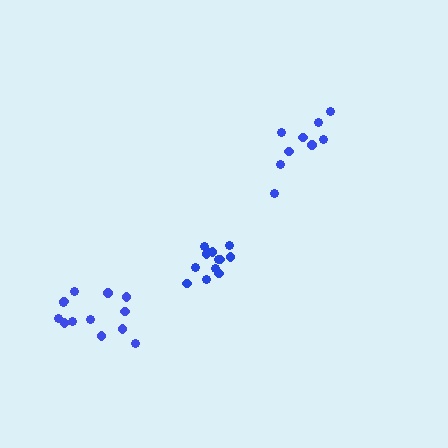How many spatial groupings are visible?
There are 3 spatial groupings.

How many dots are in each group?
Group 1: 9 dots, Group 2: 13 dots, Group 3: 13 dots (35 total).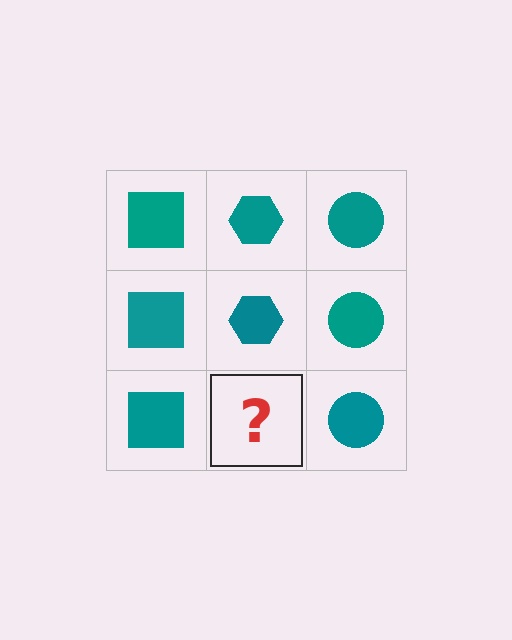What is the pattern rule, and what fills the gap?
The rule is that each column has a consistent shape. The gap should be filled with a teal hexagon.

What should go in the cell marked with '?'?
The missing cell should contain a teal hexagon.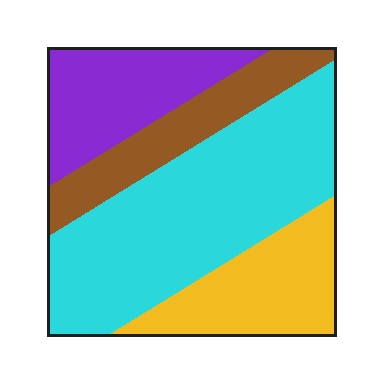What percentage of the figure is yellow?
Yellow covers 20% of the figure.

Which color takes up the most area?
Cyan, at roughly 45%.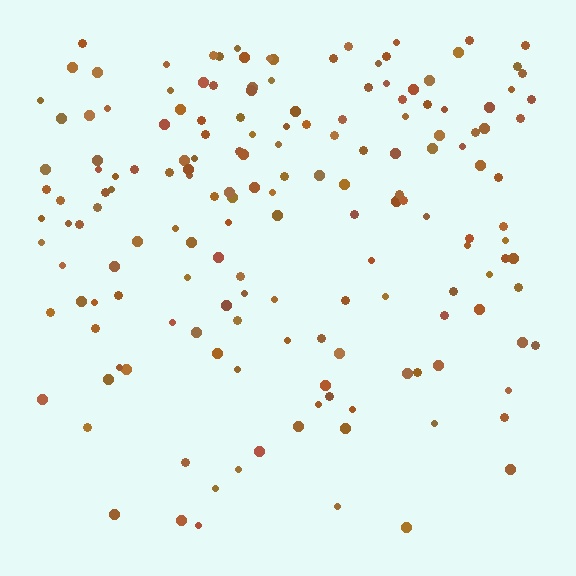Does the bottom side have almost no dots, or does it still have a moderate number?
Still a moderate number, just noticeably fewer than the top.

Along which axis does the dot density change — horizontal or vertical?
Vertical.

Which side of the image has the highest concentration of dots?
The top.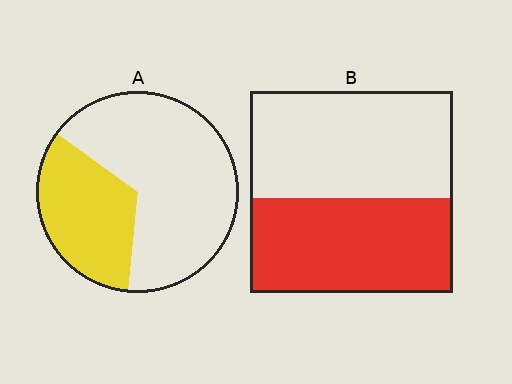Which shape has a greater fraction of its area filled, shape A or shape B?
Shape B.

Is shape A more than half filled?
No.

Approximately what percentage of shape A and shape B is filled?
A is approximately 35% and B is approximately 45%.